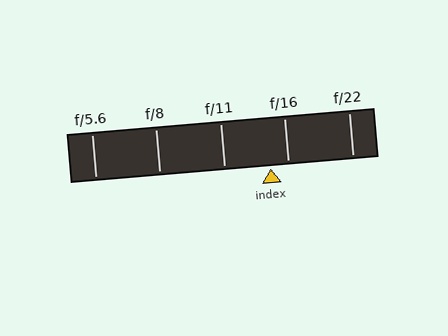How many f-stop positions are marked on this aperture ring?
There are 5 f-stop positions marked.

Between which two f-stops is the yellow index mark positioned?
The index mark is between f/11 and f/16.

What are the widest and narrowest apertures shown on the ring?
The widest aperture shown is f/5.6 and the narrowest is f/22.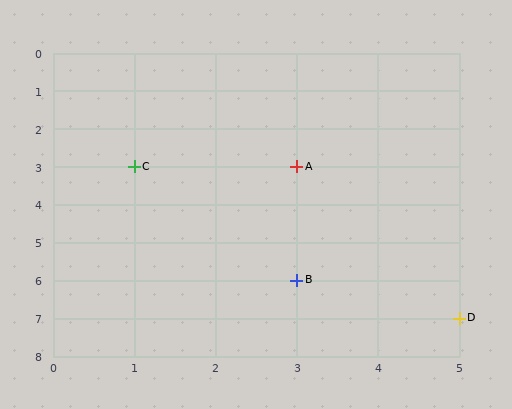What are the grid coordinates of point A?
Point A is at grid coordinates (3, 3).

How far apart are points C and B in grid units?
Points C and B are 2 columns and 3 rows apart (about 3.6 grid units diagonally).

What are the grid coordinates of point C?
Point C is at grid coordinates (1, 3).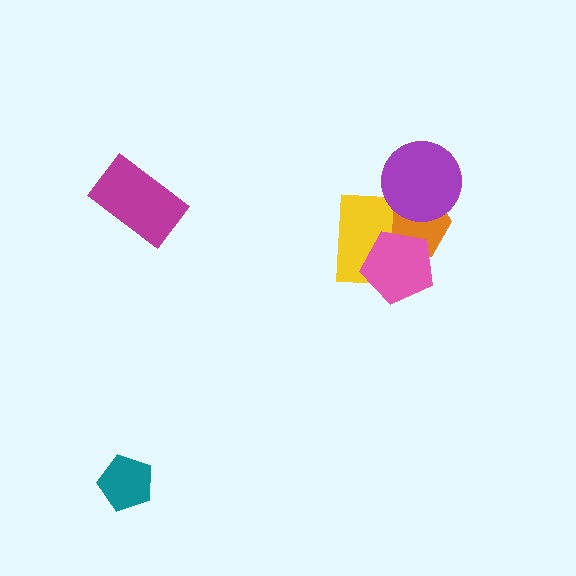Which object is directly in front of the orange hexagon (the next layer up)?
The yellow rectangle is directly in front of the orange hexagon.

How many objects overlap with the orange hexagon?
3 objects overlap with the orange hexagon.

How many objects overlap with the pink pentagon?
2 objects overlap with the pink pentagon.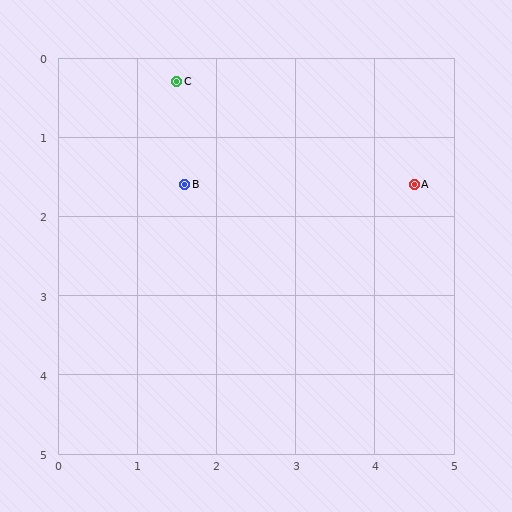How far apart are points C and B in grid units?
Points C and B are about 1.3 grid units apart.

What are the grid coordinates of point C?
Point C is at approximately (1.5, 0.3).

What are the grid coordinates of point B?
Point B is at approximately (1.6, 1.6).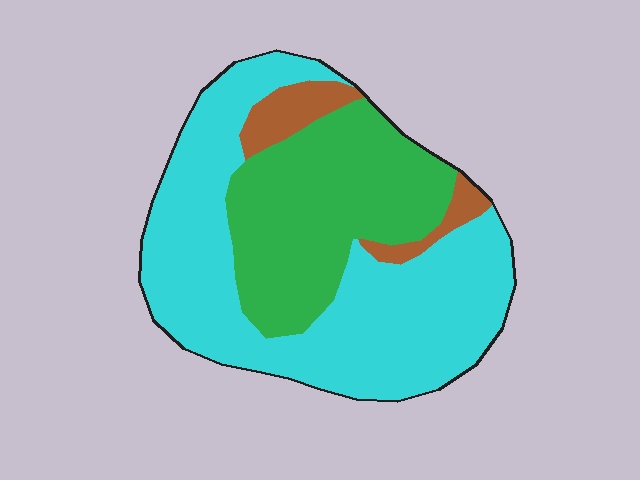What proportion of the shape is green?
Green takes up about one third (1/3) of the shape.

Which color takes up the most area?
Cyan, at roughly 55%.